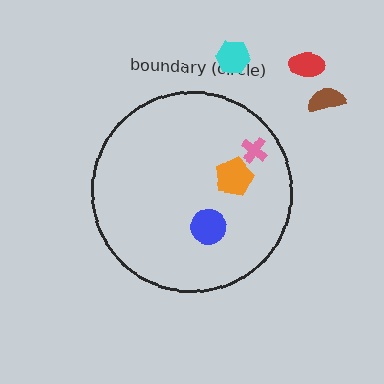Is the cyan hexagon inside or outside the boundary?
Outside.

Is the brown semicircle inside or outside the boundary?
Outside.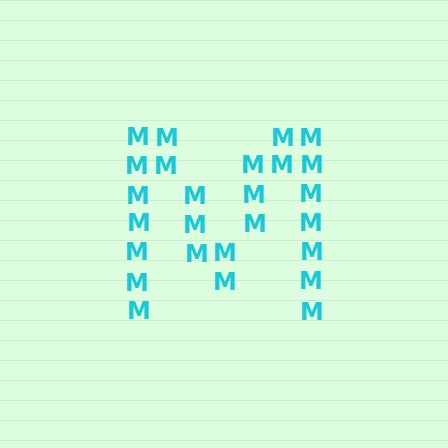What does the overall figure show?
The overall figure shows the letter M.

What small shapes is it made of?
It is made of small letter M's.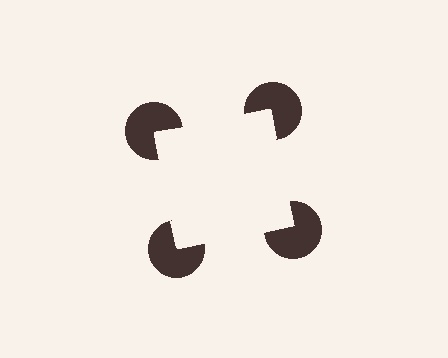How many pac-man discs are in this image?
There are 4 — one at each vertex of the illusory square.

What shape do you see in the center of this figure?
An illusory square — its edges are inferred from the aligned wedge cuts in the pac-man discs, not physically drawn.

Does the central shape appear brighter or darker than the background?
It typically appears slightly brighter than the background, even though no actual brightness change is drawn.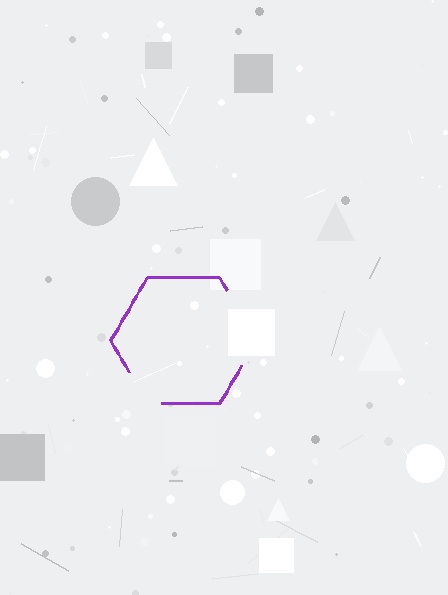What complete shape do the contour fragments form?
The contour fragments form a hexagon.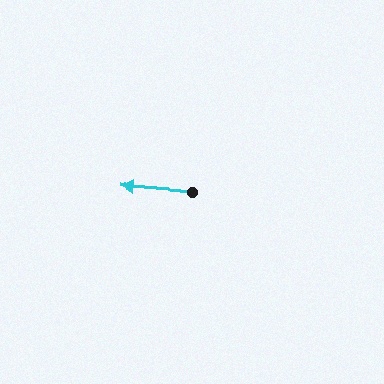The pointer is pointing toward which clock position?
Roughly 9 o'clock.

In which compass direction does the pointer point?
West.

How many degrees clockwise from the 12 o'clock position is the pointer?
Approximately 274 degrees.